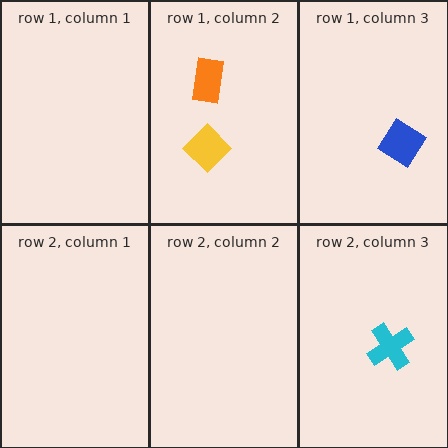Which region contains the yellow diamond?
The row 1, column 2 region.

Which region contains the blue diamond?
The row 1, column 3 region.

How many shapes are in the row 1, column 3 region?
1.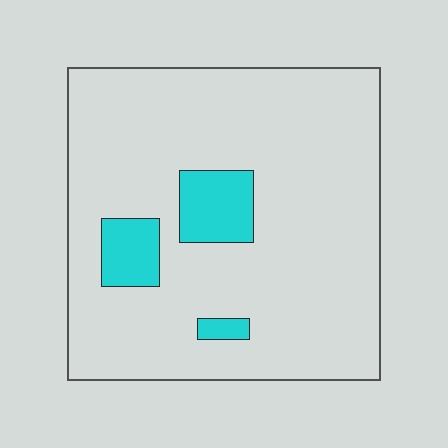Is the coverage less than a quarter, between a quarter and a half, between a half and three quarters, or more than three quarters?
Less than a quarter.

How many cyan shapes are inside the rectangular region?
3.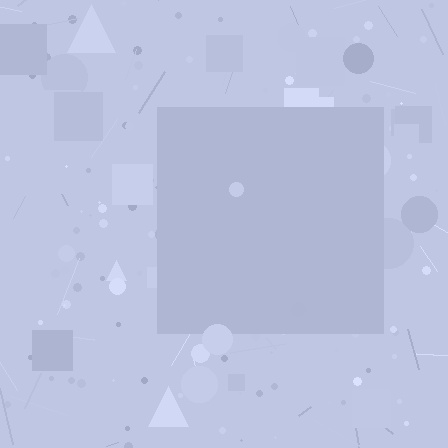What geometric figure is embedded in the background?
A square is embedded in the background.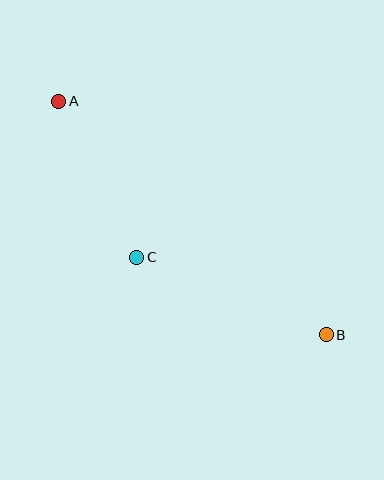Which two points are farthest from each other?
Points A and B are farthest from each other.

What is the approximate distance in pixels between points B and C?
The distance between B and C is approximately 205 pixels.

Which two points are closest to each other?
Points A and C are closest to each other.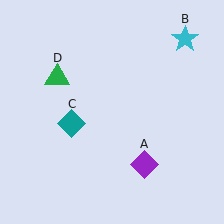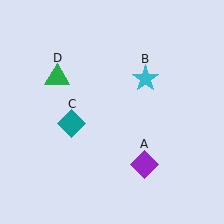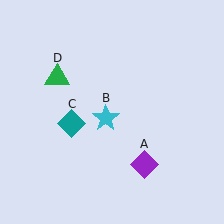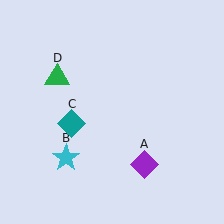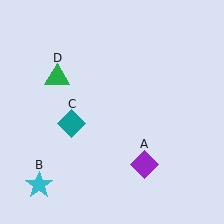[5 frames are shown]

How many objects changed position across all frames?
1 object changed position: cyan star (object B).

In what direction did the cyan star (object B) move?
The cyan star (object B) moved down and to the left.